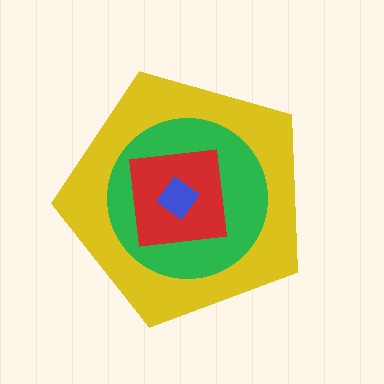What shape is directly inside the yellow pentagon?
The green circle.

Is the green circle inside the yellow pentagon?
Yes.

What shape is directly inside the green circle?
The red square.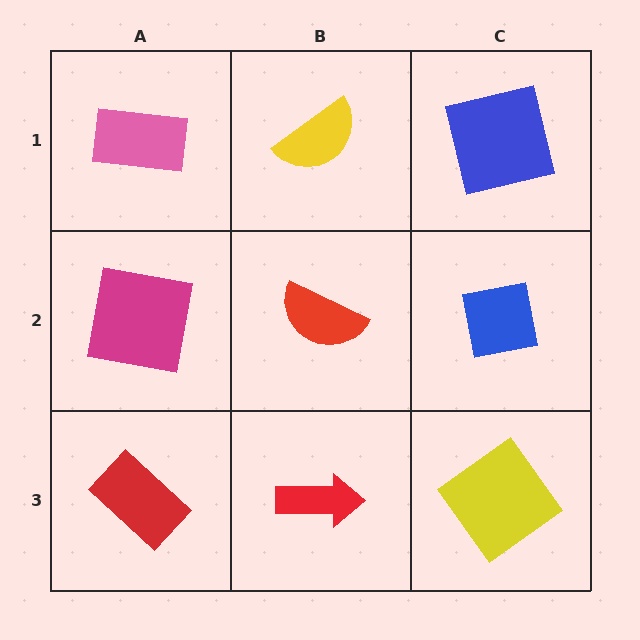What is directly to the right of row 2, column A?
A red semicircle.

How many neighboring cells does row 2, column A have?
3.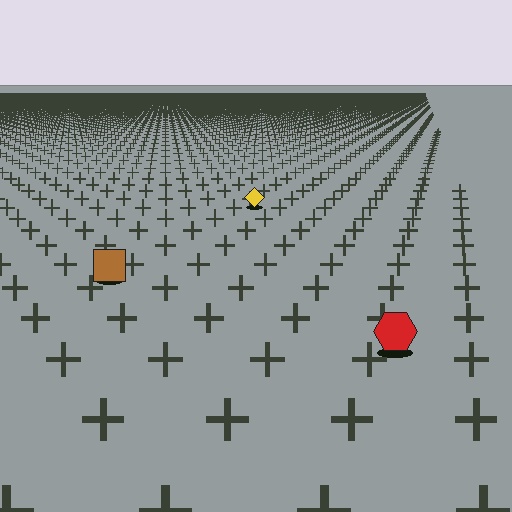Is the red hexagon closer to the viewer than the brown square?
Yes. The red hexagon is closer — you can tell from the texture gradient: the ground texture is coarser near it.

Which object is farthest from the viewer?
The yellow diamond is farthest from the viewer. It appears smaller and the ground texture around it is denser.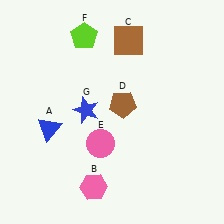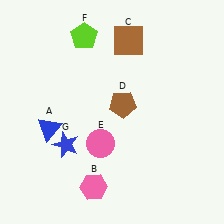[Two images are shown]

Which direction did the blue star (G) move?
The blue star (G) moved down.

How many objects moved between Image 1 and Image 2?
1 object moved between the two images.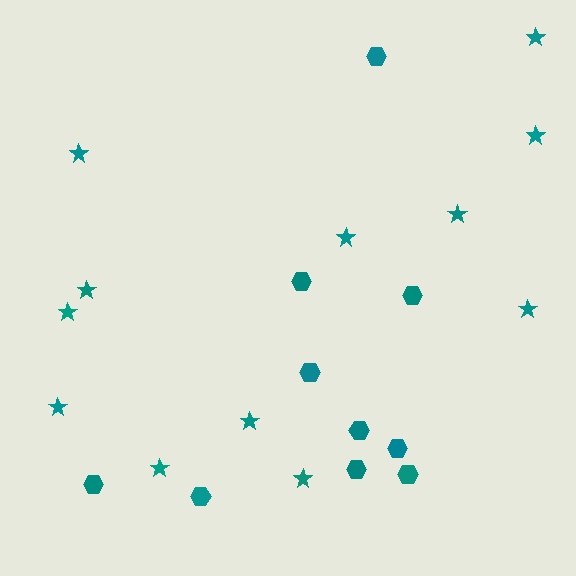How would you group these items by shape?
There are 2 groups: one group of hexagons (10) and one group of stars (12).